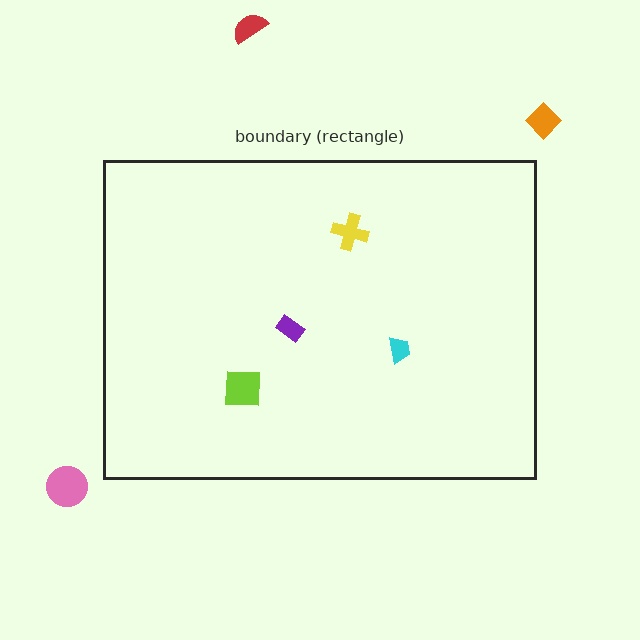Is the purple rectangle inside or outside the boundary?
Inside.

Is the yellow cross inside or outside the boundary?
Inside.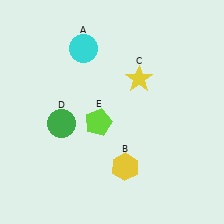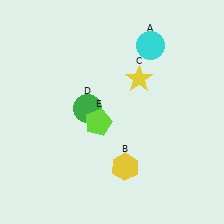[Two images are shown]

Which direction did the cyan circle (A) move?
The cyan circle (A) moved right.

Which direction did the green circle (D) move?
The green circle (D) moved right.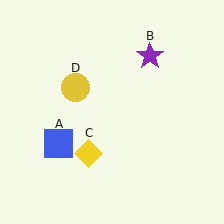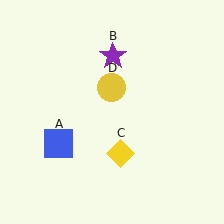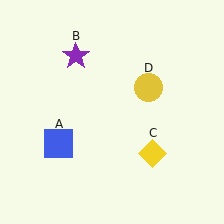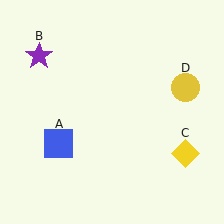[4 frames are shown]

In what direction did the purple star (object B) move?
The purple star (object B) moved left.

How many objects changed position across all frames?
3 objects changed position: purple star (object B), yellow diamond (object C), yellow circle (object D).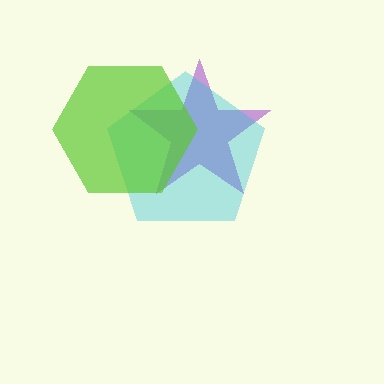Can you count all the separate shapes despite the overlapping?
Yes, there are 3 separate shapes.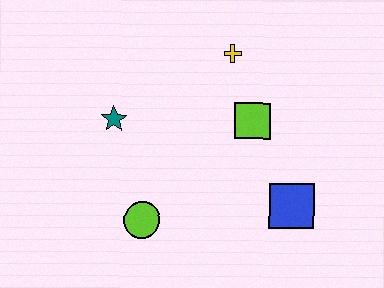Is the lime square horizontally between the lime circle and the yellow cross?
No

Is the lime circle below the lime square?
Yes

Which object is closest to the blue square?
The lime square is closest to the blue square.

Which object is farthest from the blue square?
The teal star is farthest from the blue square.